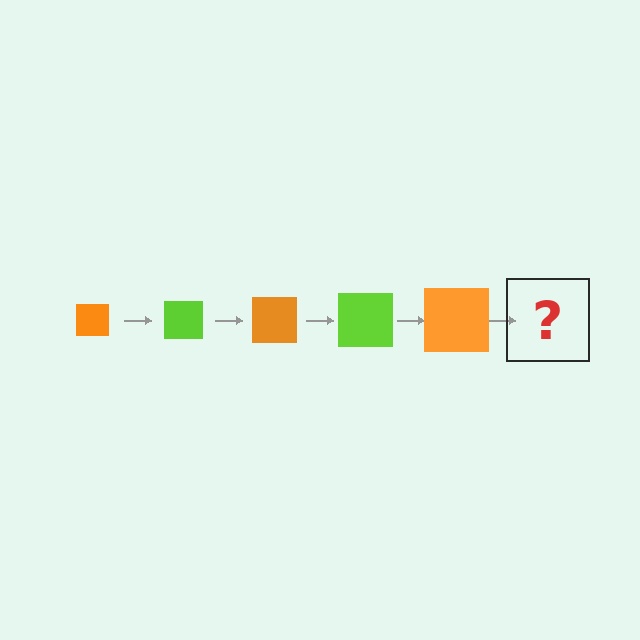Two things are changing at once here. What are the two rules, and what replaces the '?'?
The two rules are that the square grows larger each step and the color cycles through orange and lime. The '?' should be a lime square, larger than the previous one.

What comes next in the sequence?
The next element should be a lime square, larger than the previous one.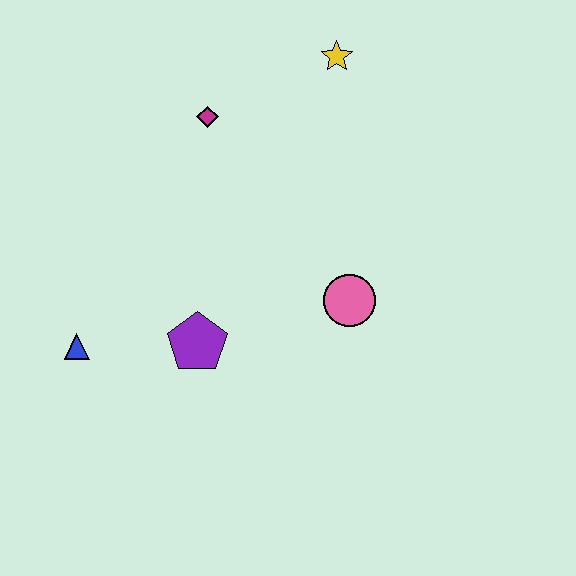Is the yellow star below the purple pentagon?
No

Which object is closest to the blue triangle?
The purple pentagon is closest to the blue triangle.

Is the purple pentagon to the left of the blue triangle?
No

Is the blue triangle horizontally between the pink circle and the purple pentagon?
No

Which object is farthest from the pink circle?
The blue triangle is farthest from the pink circle.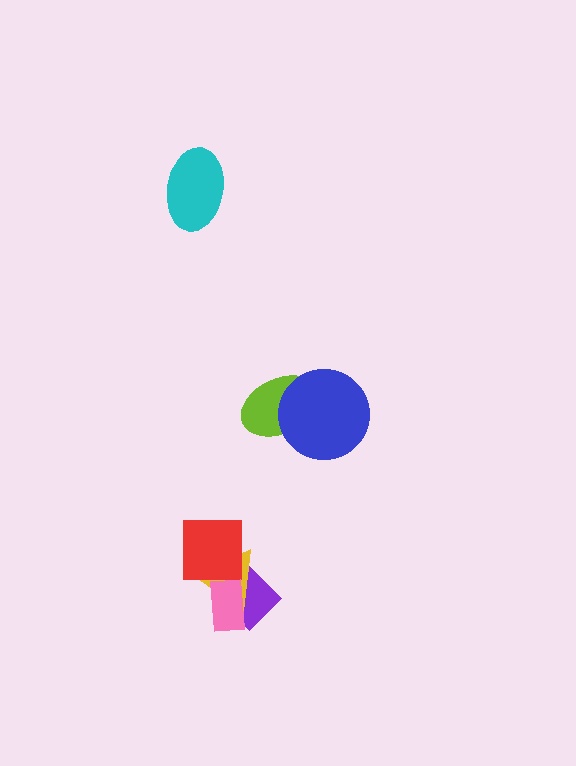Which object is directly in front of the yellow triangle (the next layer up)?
The red square is directly in front of the yellow triangle.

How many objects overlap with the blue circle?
1 object overlaps with the blue circle.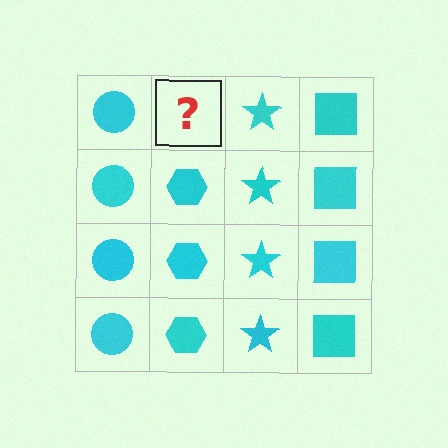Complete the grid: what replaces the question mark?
The question mark should be replaced with a cyan hexagon.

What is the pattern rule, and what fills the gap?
The rule is that each column has a consistent shape. The gap should be filled with a cyan hexagon.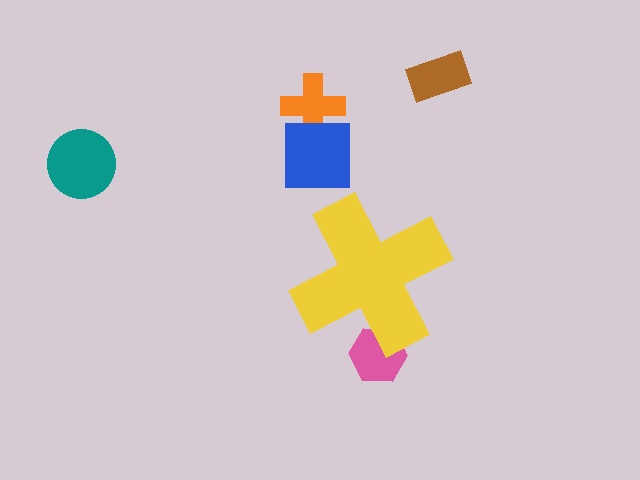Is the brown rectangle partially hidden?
No, the brown rectangle is fully visible.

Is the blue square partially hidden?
No, the blue square is fully visible.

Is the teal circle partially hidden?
No, the teal circle is fully visible.